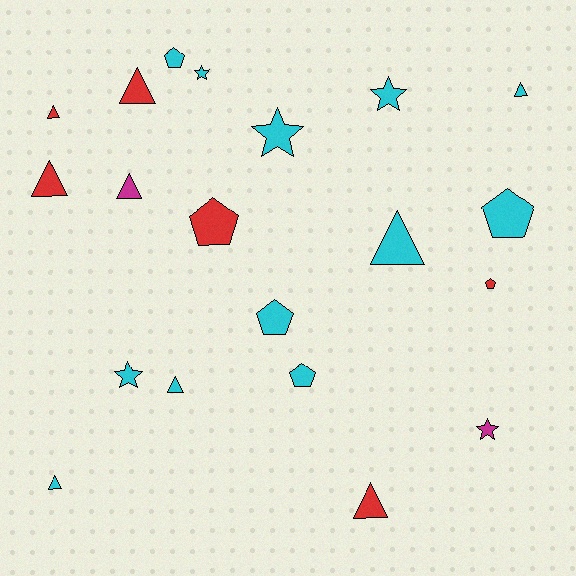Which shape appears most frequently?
Triangle, with 9 objects.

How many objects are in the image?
There are 20 objects.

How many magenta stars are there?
There is 1 magenta star.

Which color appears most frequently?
Cyan, with 12 objects.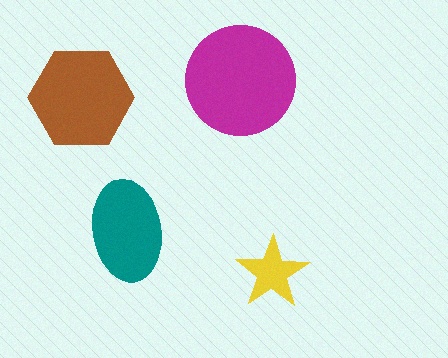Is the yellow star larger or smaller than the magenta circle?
Smaller.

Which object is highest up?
The magenta circle is topmost.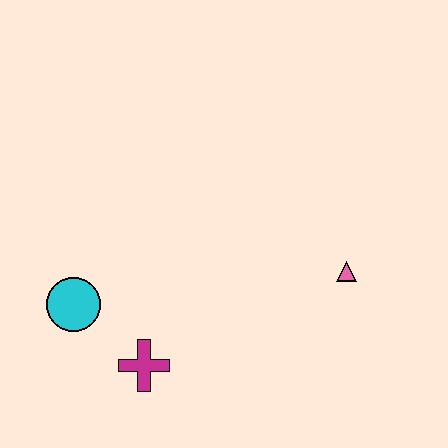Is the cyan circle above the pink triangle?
No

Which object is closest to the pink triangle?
The magenta cross is closest to the pink triangle.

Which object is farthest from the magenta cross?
The pink triangle is farthest from the magenta cross.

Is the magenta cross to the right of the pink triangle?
No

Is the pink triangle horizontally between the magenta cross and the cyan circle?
No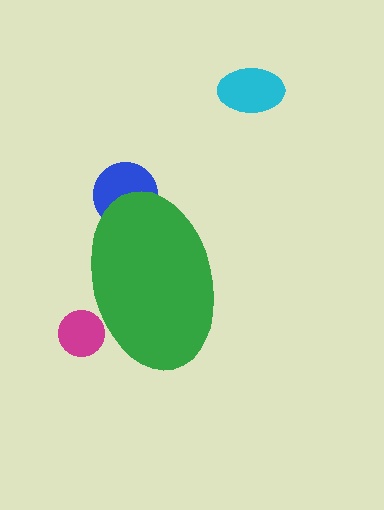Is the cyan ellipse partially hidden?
No, the cyan ellipse is fully visible.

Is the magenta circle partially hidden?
Yes, the magenta circle is partially hidden behind the green ellipse.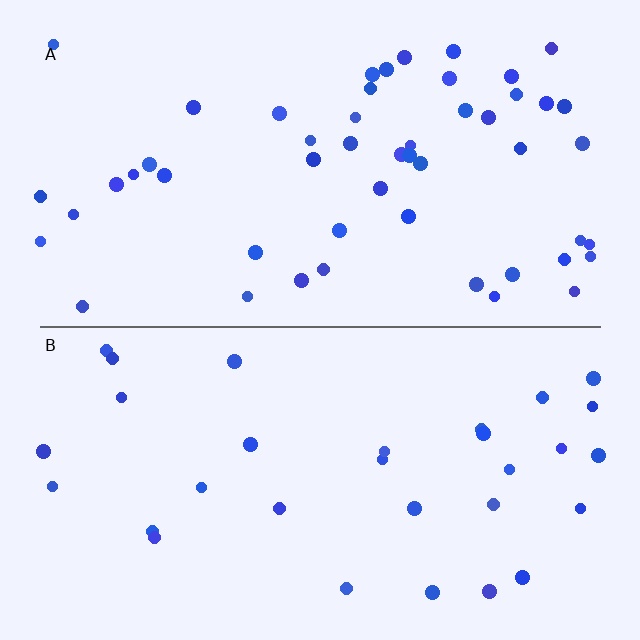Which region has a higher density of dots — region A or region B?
A (the top).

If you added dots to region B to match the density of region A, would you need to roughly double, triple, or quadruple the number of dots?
Approximately double.